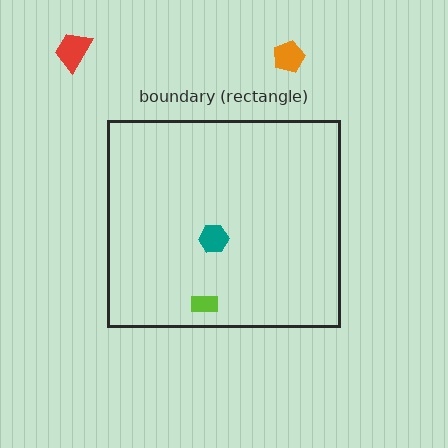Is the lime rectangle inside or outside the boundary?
Inside.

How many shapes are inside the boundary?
2 inside, 2 outside.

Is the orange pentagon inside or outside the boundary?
Outside.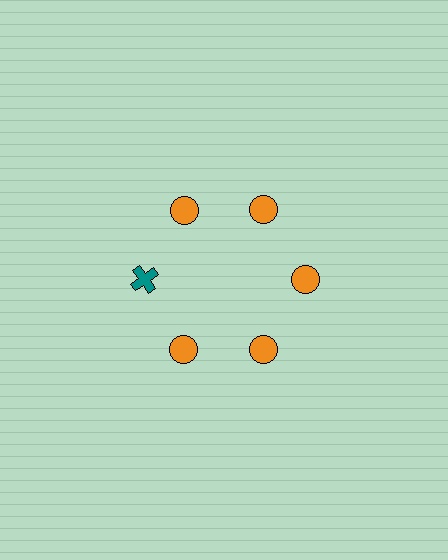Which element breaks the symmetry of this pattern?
The teal cross at roughly the 9 o'clock position breaks the symmetry. All other shapes are orange circles.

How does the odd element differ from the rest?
It differs in both color (teal instead of orange) and shape (cross instead of circle).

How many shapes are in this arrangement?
There are 6 shapes arranged in a ring pattern.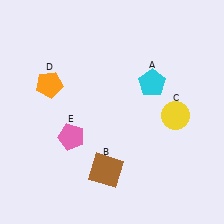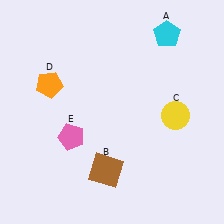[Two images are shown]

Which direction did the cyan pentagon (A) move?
The cyan pentagon (A) moved up.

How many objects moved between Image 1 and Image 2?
1 object moved between the two images.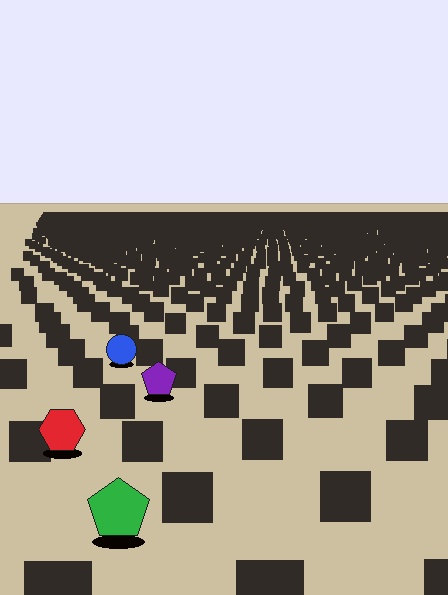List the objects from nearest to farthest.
From nearest to farthest: the green pentagon, the red hexagon, the purple pentagon, the blue circle.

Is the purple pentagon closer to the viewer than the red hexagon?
No. The red hexagon is closer — you can tell from the texture gradient: the ground texture is coarser near it.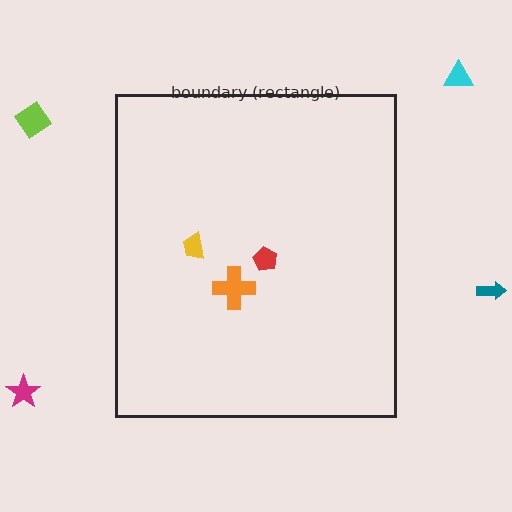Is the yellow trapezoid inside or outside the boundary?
Inside.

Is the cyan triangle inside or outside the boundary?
Outside.